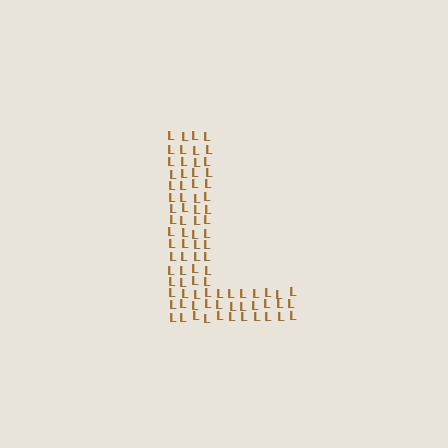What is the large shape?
The large shape is the letter L.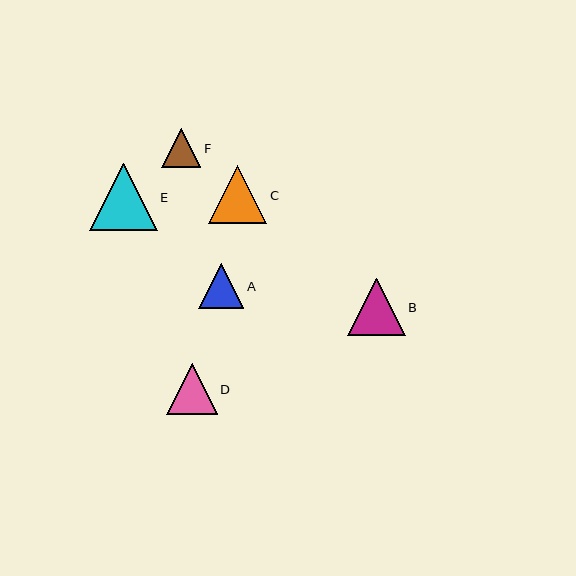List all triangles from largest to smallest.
From largest to smallest: E, C, B, D, A, F.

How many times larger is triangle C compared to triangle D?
Triangle C is approximately 1.1 times the size of triangle D.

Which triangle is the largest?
Triangle E is the largest with a size of approximately 68 pixels.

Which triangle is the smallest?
Triangle F is the smallest with a size of approximately 39 pixels.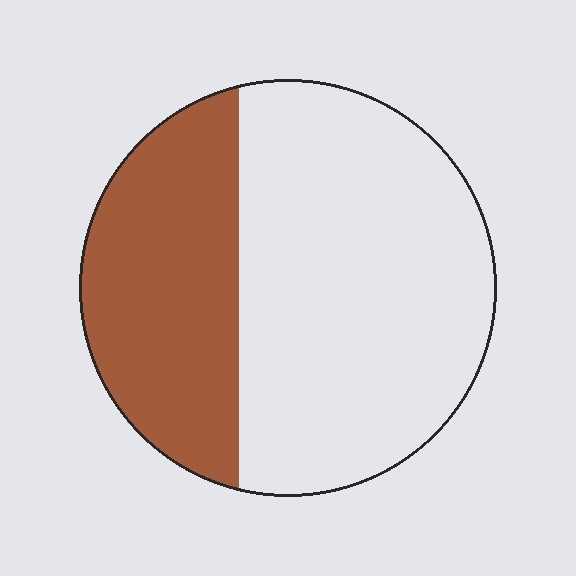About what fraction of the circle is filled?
About one third (1/3).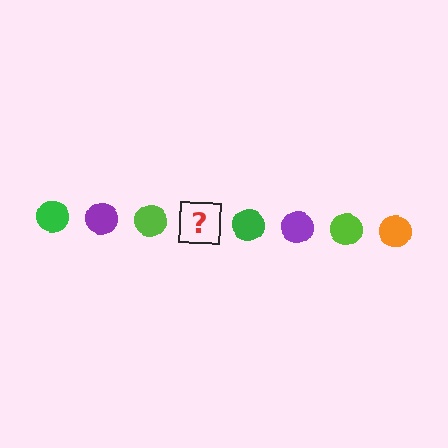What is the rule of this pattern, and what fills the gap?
The rule is that the pattern cycles through green, purple, lime, orange circles. The gap should be filled with an orange circle.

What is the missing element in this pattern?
The missing element is an orange circle.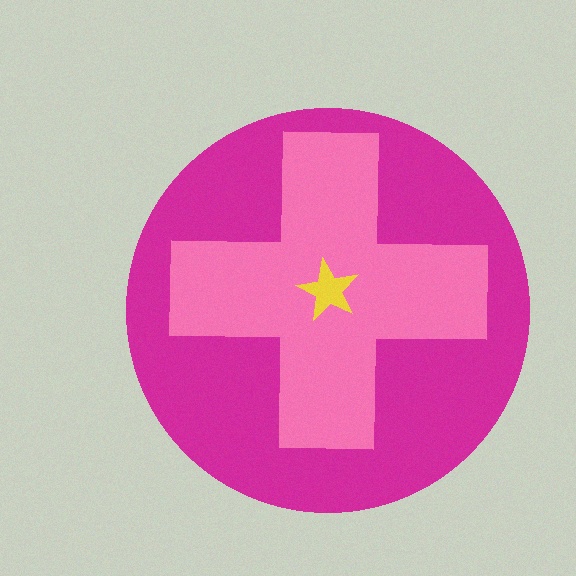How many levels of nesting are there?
3.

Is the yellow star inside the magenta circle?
Yes.